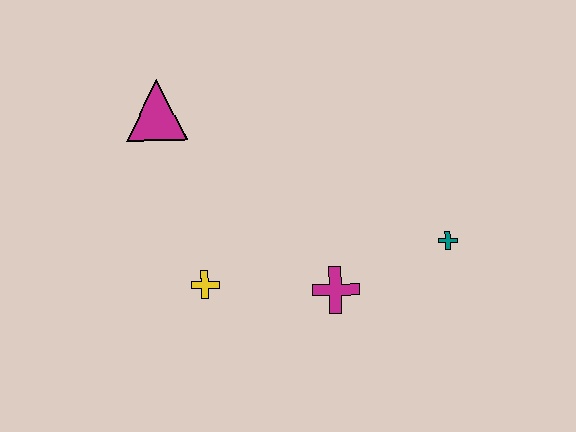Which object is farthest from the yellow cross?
The teal cross is farthest from the yellow cross.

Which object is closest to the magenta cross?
The teal cross is closest to the magenta cross.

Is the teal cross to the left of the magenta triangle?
No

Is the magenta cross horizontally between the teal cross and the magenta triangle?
Yes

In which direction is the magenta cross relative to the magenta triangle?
The magenta cross is below the magenta triangle.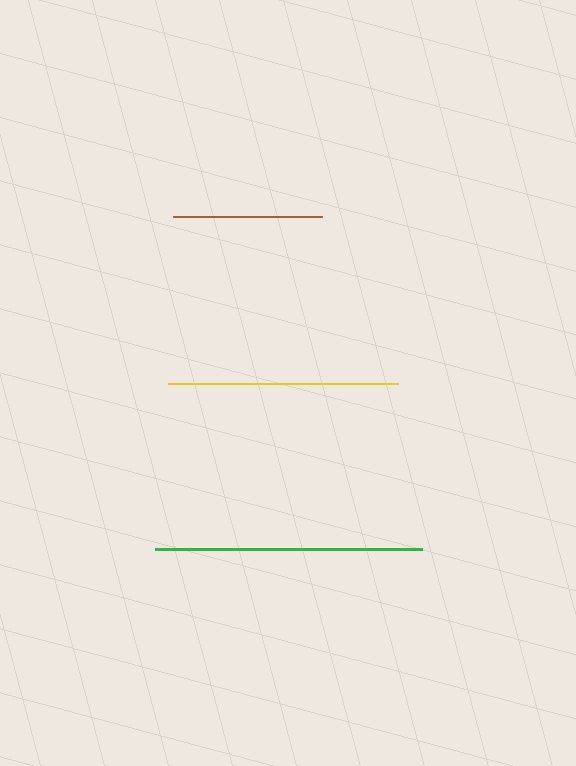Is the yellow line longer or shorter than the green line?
The green line is longer than the yellow line.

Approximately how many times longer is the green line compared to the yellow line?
The green line is approximately 1.2 times the length of the yellow line.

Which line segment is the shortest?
The brown line is the shortest at approximately 150 pixels.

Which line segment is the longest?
The green line is the longest at approximately 268 pixels.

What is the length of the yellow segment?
The yellow segment is approximately 230 pixels long.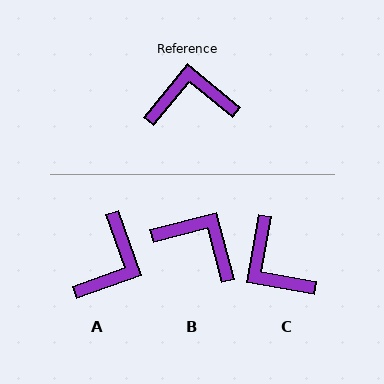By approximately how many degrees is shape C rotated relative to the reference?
Approximately 120 degrees counter-clockwise.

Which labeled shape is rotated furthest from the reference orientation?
A, about 121 degrees away.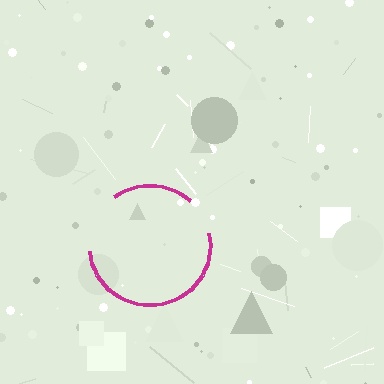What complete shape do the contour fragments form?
The contour fragments form a circle.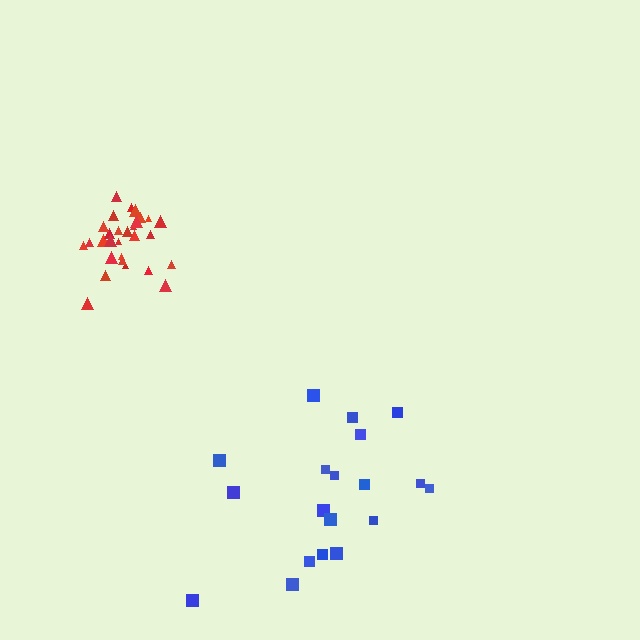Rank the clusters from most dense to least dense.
red, blue.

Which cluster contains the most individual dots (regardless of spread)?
Red (31).